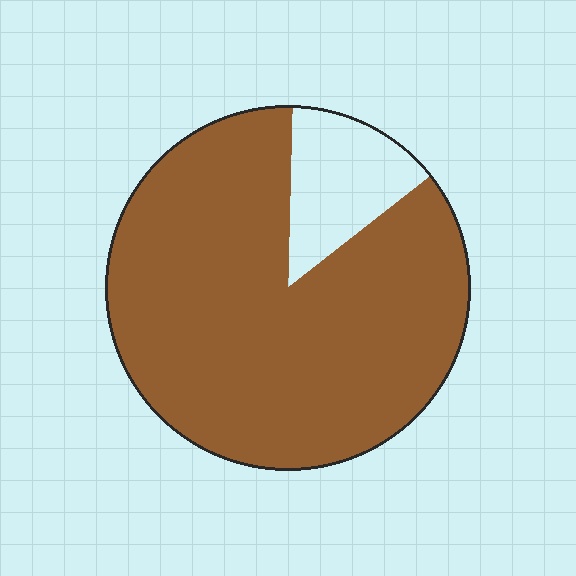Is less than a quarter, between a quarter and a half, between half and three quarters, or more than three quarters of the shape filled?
More than three quarters.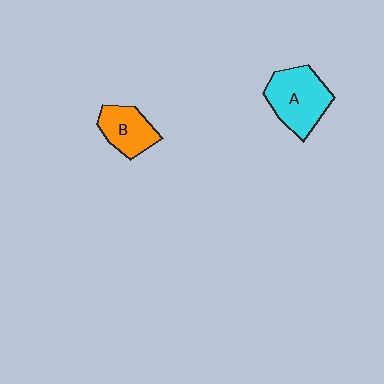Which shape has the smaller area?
Shape B (orange).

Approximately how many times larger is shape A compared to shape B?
Approximately 1.5 times.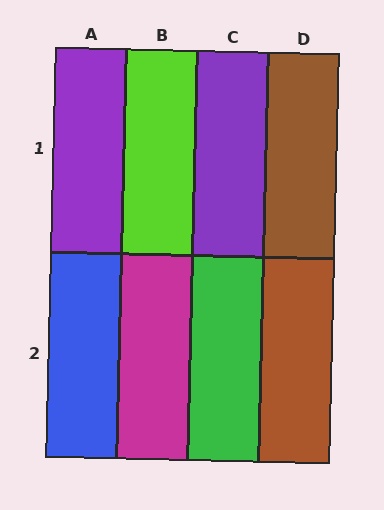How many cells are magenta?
1 cell is magenta.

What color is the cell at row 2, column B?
Magenta.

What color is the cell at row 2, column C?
Green.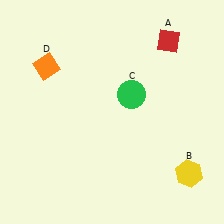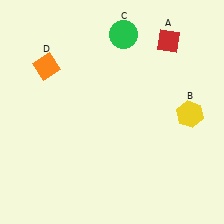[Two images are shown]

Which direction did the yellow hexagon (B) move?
The yellow hexagon (B) moved up.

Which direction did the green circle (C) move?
The green circle (C) moved up.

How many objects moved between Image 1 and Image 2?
2 objects moved between the two images.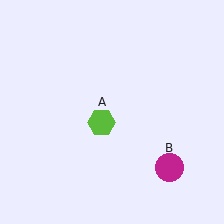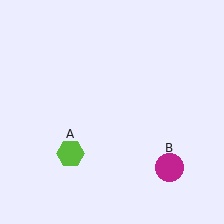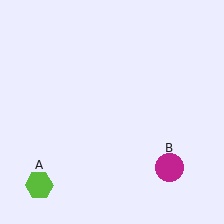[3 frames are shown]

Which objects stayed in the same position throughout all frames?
Magenta circle (object B) remained stationary.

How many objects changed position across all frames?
1 object changed position: lime hexagon (object A).